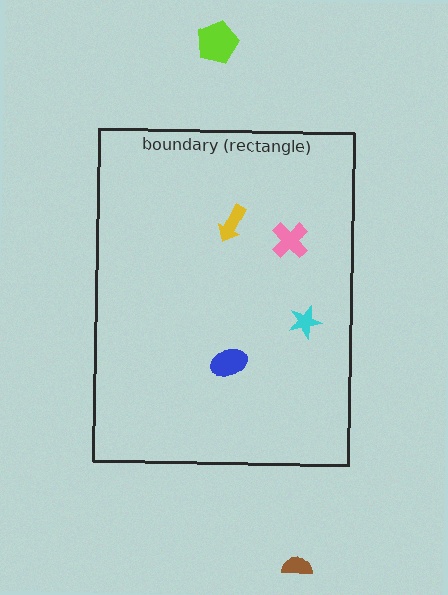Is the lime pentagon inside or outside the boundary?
Outside.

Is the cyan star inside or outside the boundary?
Inside.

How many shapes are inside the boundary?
4 inside, 2 outside.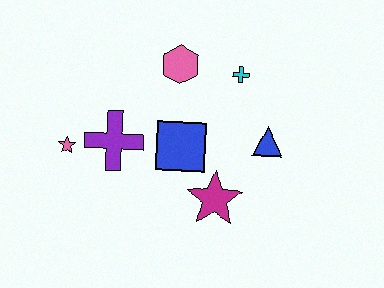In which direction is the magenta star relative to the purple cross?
The magenta star is to the right of the purple cross.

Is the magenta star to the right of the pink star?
Yes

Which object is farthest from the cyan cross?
The pink star is farthest from the cyan cross.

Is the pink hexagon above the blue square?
Yes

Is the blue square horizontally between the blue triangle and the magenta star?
No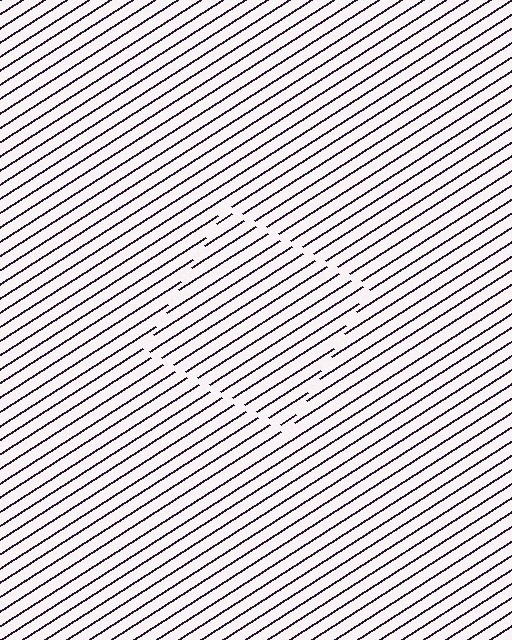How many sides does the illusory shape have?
4 sides — the line-ends trace a square.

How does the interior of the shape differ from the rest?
The interior of the shape contains the same grating, shifted by half a period — the contour is defined by the phase discontinuity where line-ends from the inner and outer gratings abut.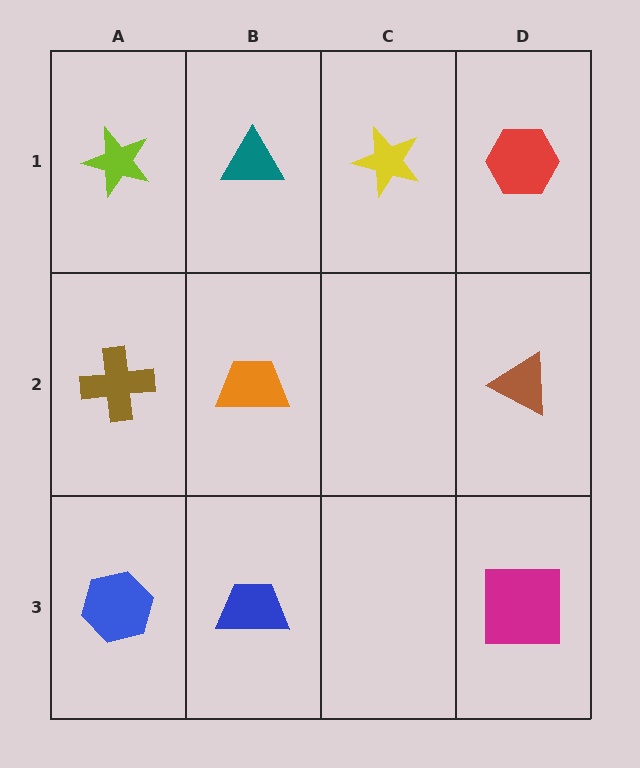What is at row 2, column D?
A brown triangle.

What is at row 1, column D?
A red hexagon.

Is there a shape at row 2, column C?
No, that cell is empty.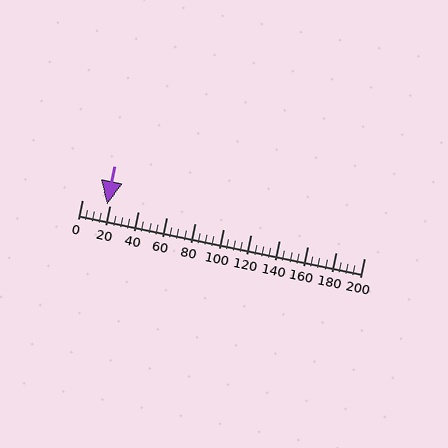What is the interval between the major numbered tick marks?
The major tick marks are spaced 20 units apart.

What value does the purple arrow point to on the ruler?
The purple arrow points to approximately 18.